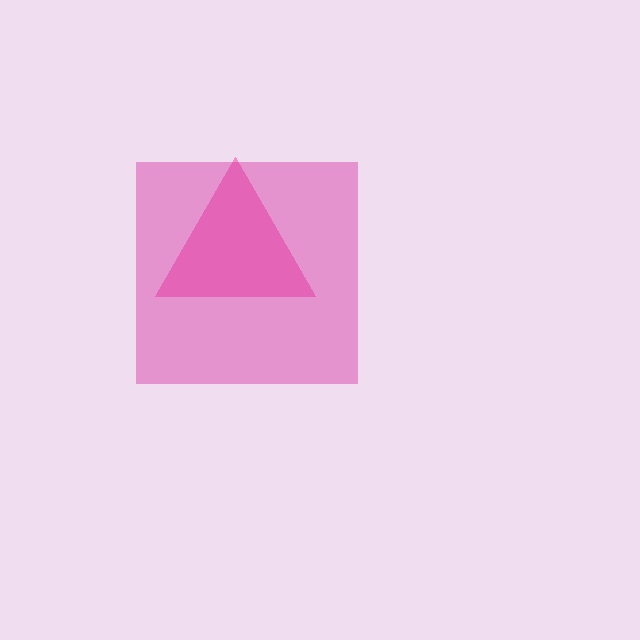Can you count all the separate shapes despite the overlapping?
Yes, there are 2 separate shapes.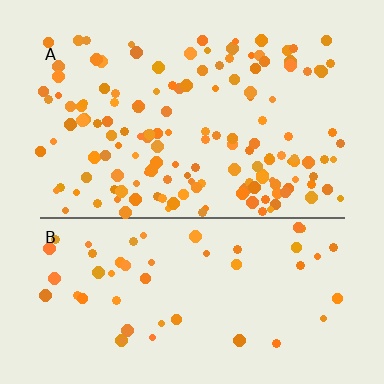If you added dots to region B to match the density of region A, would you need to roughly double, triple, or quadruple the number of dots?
Approximately triple.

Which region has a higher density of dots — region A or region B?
A (the top).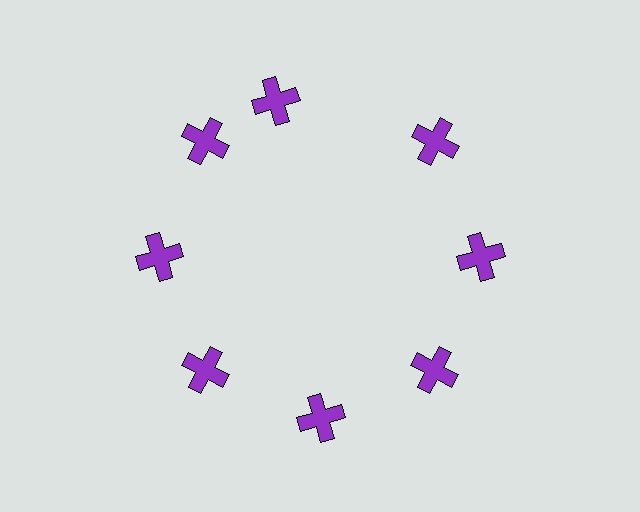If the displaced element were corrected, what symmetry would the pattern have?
It would have 8-fold rotational symmetry — the pattern would map onto itself every 45 degrees.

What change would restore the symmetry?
The symmetry would be restored by rotating it back into even spacing with its neighbors so that all 8 crosses sit at equal angles and equal distance from the center.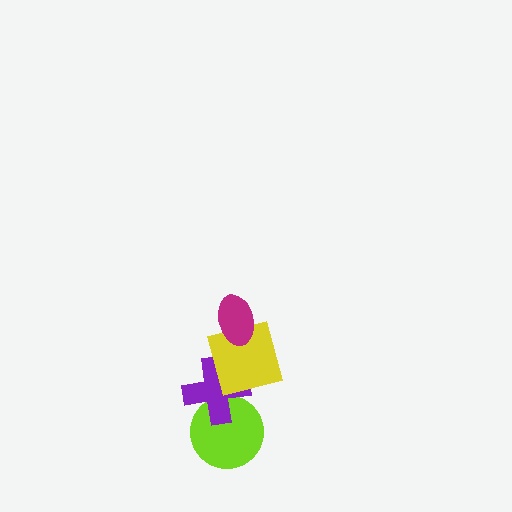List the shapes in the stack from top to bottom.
From top to bottom: the magenta ellipse, the yellow square, the purple cross, the lime circle.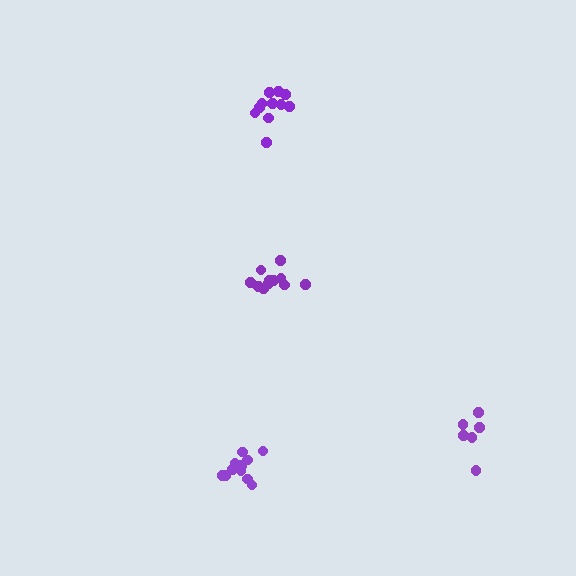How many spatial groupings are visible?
There are 4 spatial groupings.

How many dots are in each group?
Group 1: 6 dots, Group 2: 11 dots, Group 3: 11 dots, Group 4: 11 dots (39 total).